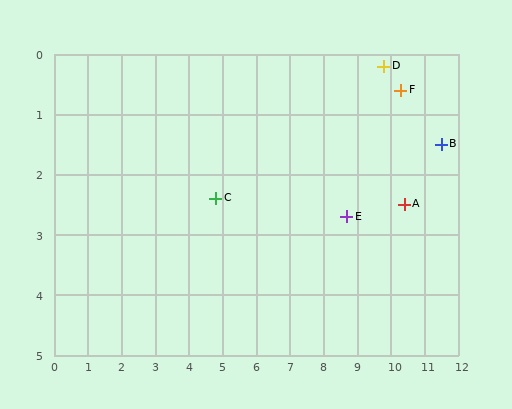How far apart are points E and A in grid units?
Points E and A are about 1.7 grid units apart.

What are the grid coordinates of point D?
Point D is at approximately (9.8, 0.2).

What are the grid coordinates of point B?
Point B is at approximately (11.5, 1.5).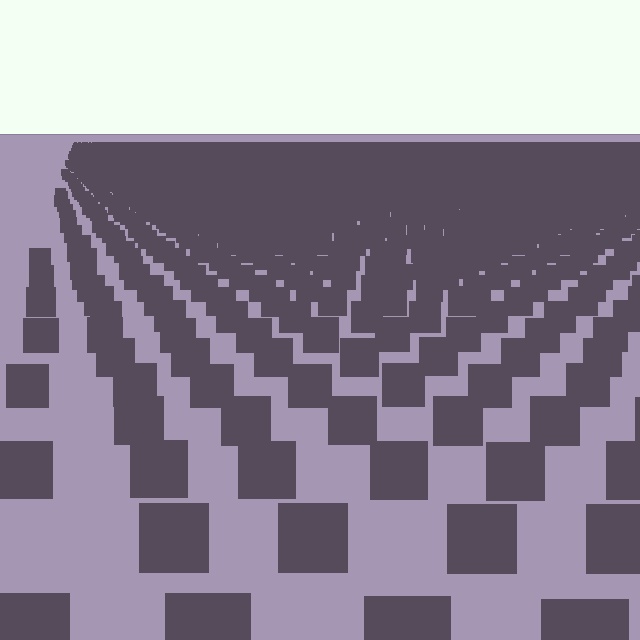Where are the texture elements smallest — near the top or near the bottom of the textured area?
Near the top.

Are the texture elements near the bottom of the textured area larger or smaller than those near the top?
Larger. Near the bottom, elements are closer to the viewer and appear at a bigger on-screen size.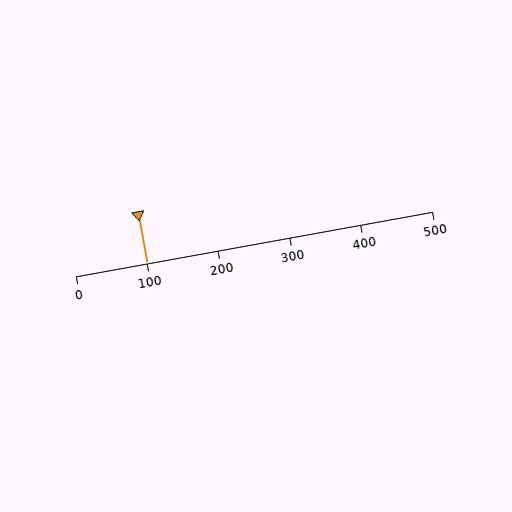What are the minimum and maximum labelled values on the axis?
The axis runs from 0 to 500.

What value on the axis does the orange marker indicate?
The marker indicates approximately 100.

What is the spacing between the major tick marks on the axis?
The major ticks are spaced 100 apart.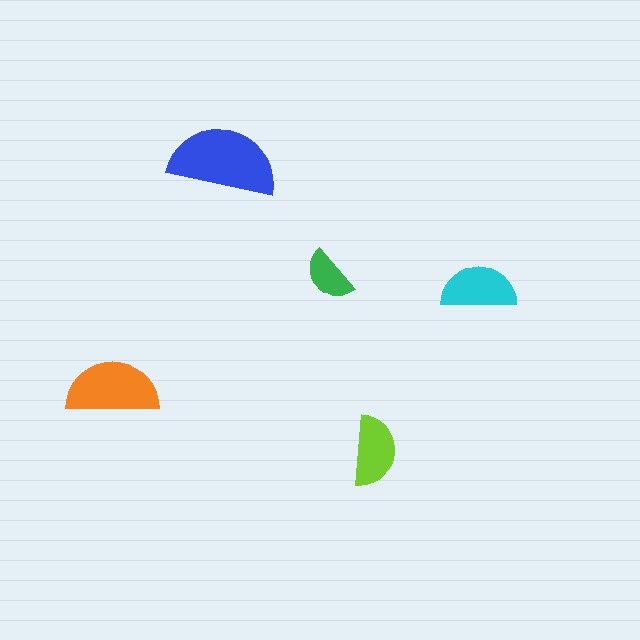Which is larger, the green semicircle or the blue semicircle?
The blue one.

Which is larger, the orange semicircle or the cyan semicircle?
The orange one.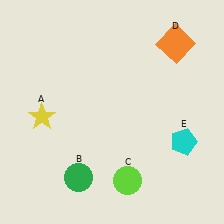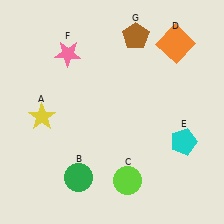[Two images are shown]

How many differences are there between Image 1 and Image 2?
There are 2 differences between the two images.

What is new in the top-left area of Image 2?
A pink star (F) was added in the top-left area of Image 2.